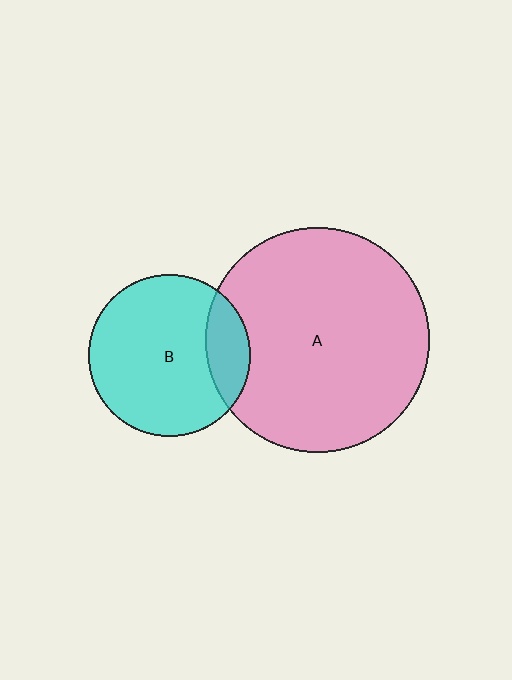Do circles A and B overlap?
Yes.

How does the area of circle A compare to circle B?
Approximately 1.9 times.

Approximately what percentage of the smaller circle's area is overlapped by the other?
Approximately 20%.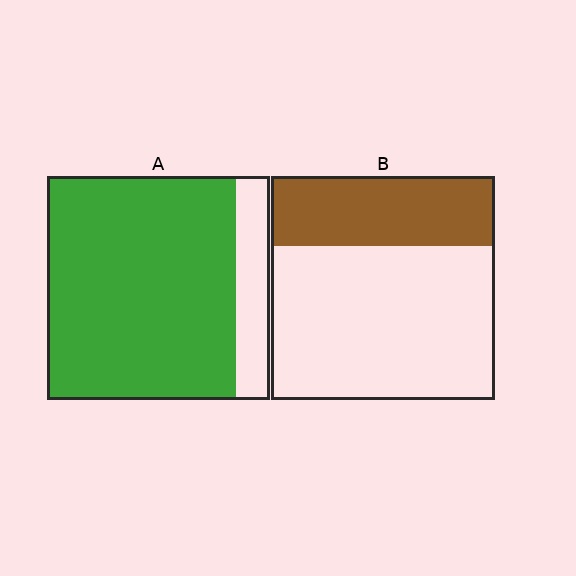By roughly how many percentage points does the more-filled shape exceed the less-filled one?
By roughly 55 percentage points (A over B).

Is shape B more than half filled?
No.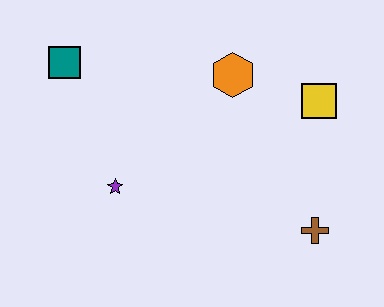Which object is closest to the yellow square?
The orange hexagon is closest to the yellow square.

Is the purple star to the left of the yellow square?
Yes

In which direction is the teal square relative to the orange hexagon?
The teal square is to the left of the orange hexagon.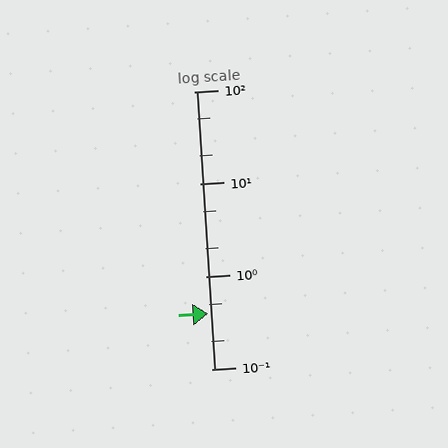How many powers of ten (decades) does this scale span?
The scale spans 3 decades, from 0.1 to 100.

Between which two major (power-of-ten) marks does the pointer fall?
The pointer is between 0.1 and 1.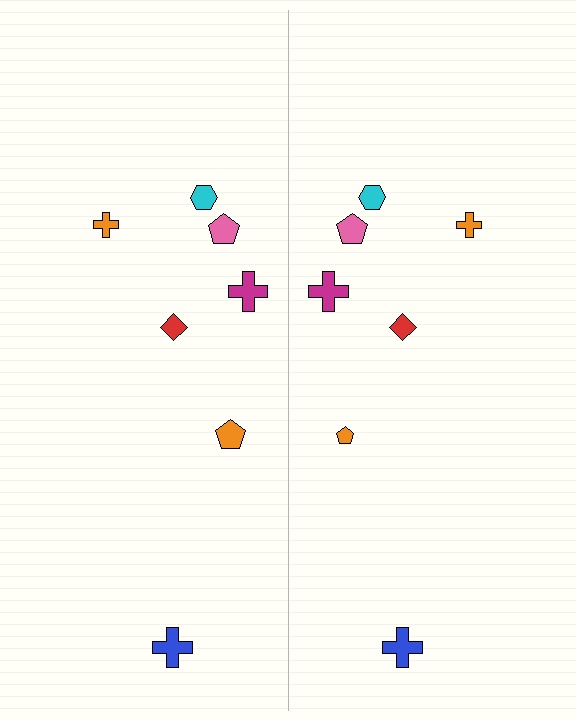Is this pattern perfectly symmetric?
No, the pattern is not perfectly symmetric. The orange pentagon on the right side has a different size than its mirror counterpart.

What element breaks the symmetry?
The orange pentagon on the right side has a different size than its mirror counterpart.